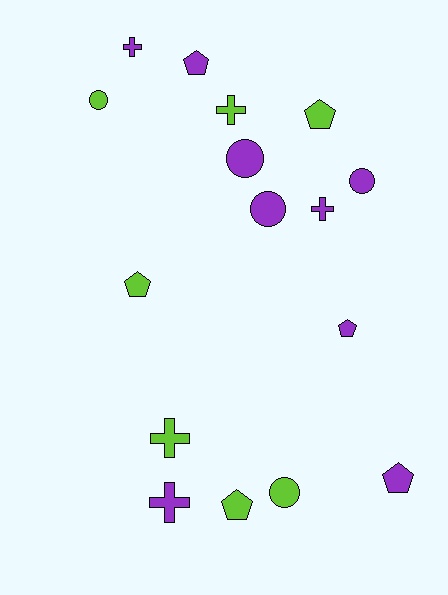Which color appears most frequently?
Purple, with 9 objects.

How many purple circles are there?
There are 3 purple circles.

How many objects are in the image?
There are 16 objects.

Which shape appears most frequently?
Pentagon, with 6 objects.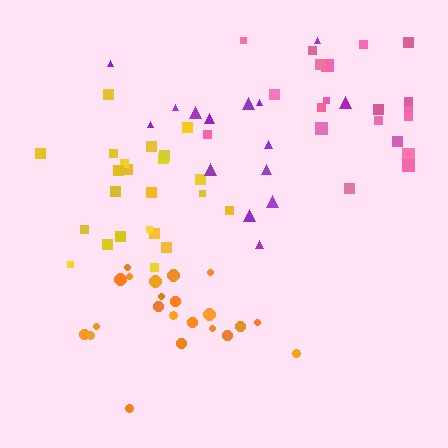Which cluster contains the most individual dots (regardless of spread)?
Yellow (23).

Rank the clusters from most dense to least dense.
orange, yellow, pink, purple.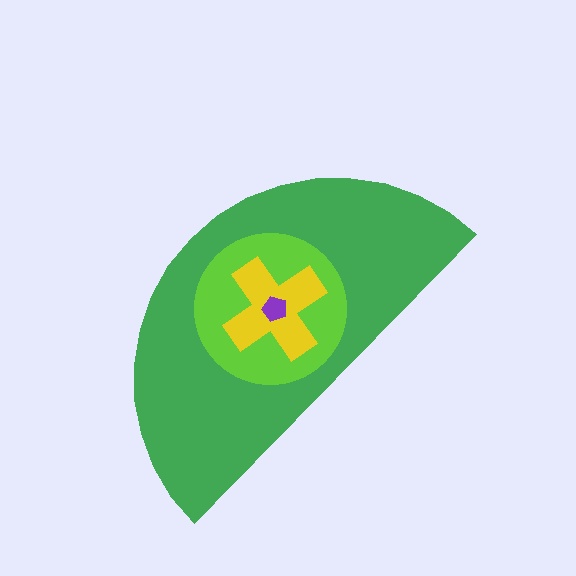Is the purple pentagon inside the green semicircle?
Yes.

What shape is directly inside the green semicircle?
The lime circle.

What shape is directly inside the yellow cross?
The purple pentagon.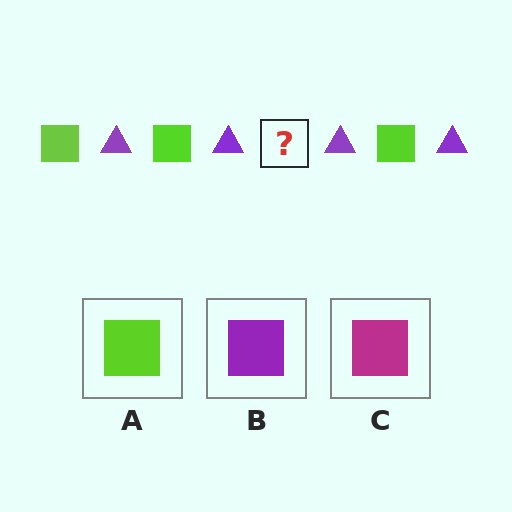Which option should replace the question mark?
Option A.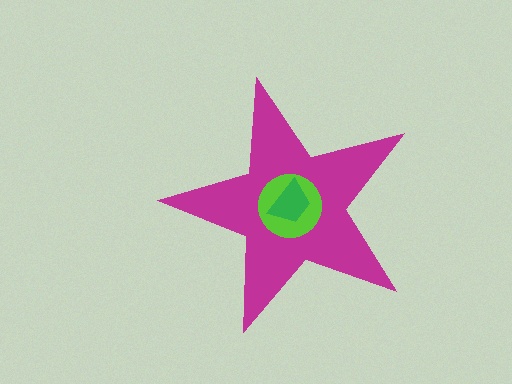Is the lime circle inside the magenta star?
Yes.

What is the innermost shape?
The green trapezoid.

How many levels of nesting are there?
3.